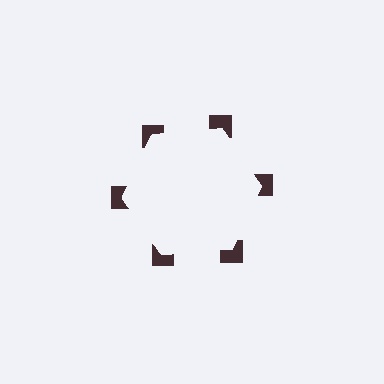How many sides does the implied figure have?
6 sides.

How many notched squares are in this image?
There are 6 — one at each vertex of the illusory hexagon.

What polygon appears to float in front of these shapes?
An illusory hexagon — its edges are inferred from the aligned wedge cuts in the notched squares, not physically drawn.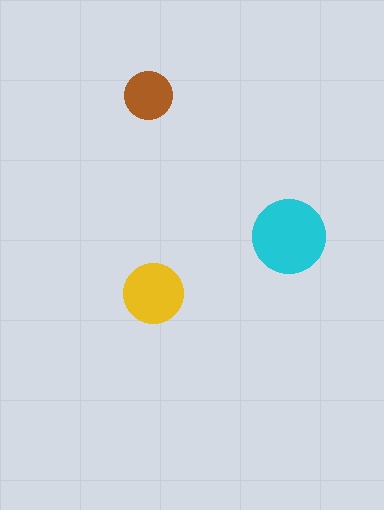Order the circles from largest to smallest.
the cyan one, the yellow one, the brown one.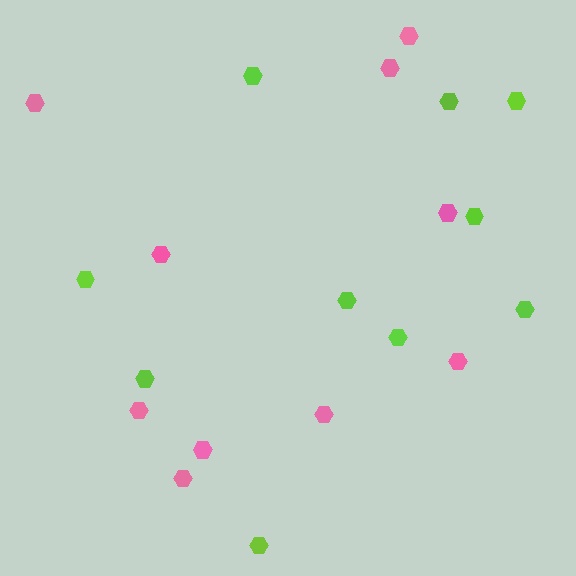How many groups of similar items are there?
There are 2 groups: one group of lime hexagons (10) and one group of pink hexagons (10).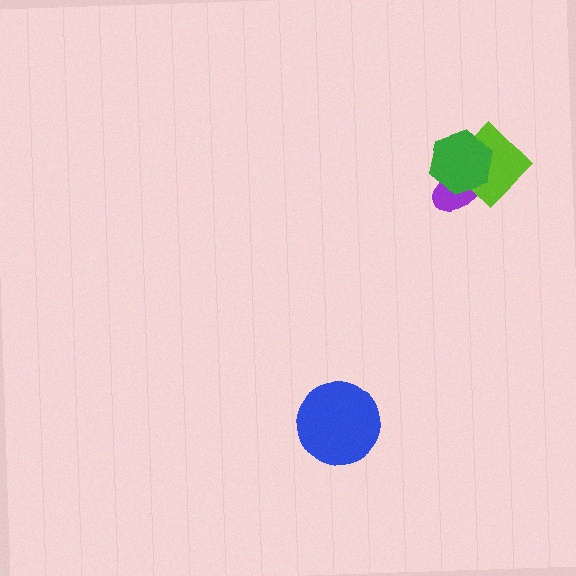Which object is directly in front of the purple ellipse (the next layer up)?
The lime diamond is directly in front of the purple ellipse.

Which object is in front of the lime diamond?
The green hexagon is in front of the lime diamond.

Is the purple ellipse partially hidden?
Yes, it is partially covered by another shape.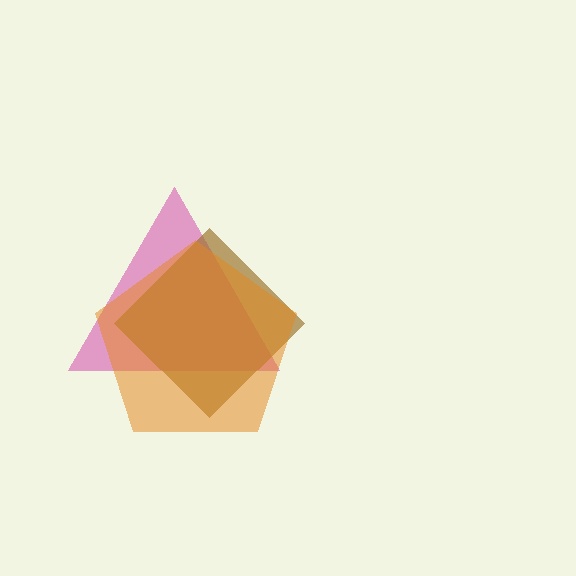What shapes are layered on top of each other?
The layered shapes are: a pink triangle, a brown diamond, an orange pentagon.